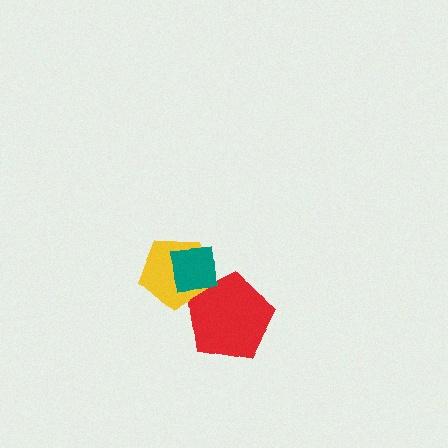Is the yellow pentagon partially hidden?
Yes, it is partially covered by another shape.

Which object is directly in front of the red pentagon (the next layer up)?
The yellow pentagon is directly in front of the red pentagon.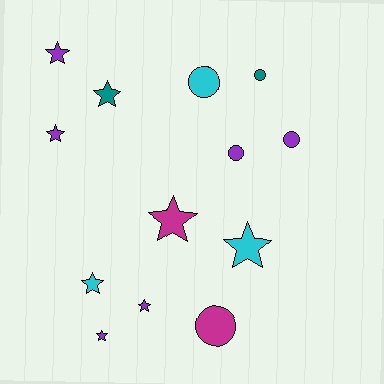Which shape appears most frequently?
Star, with 8 objects.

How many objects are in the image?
There are 13 objects.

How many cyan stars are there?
There are 2 cyan stars.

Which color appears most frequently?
Purple, with 6 objects.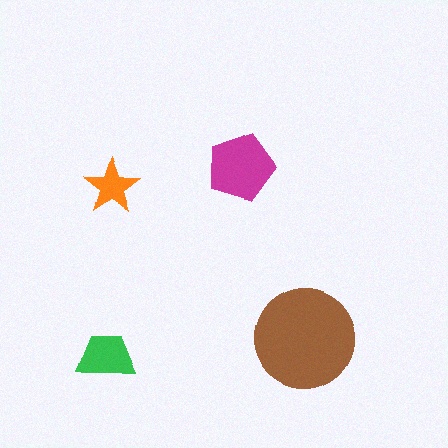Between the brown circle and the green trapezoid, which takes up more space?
The brown circle.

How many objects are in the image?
There are 4 objects in the image.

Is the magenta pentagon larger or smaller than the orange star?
Larger.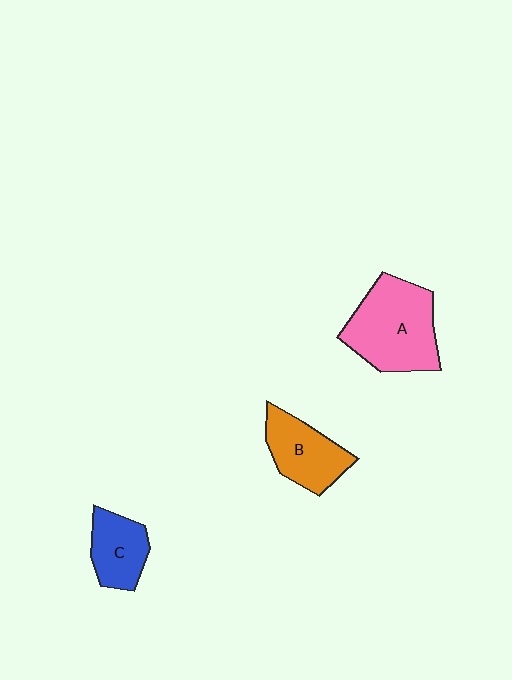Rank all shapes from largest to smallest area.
From largest to smallest: A (pink), B (orange), C (blue).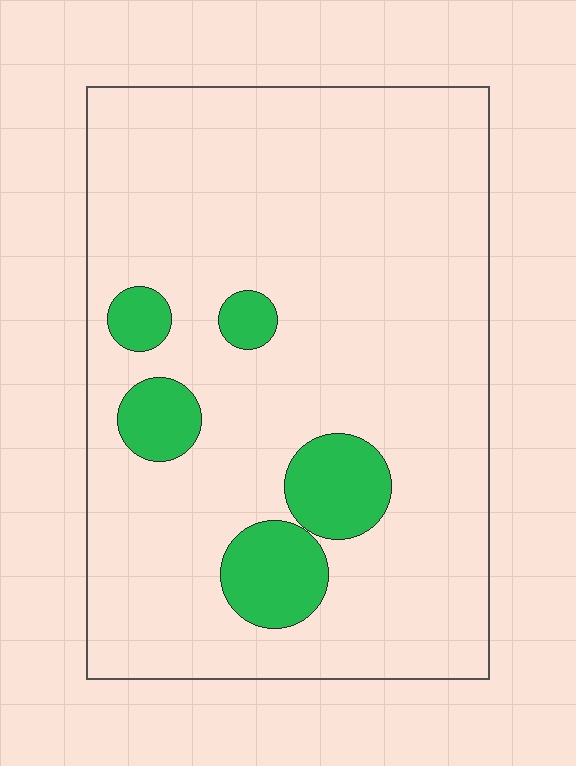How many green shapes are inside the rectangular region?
5.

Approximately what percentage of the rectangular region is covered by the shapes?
Approximately 15%.